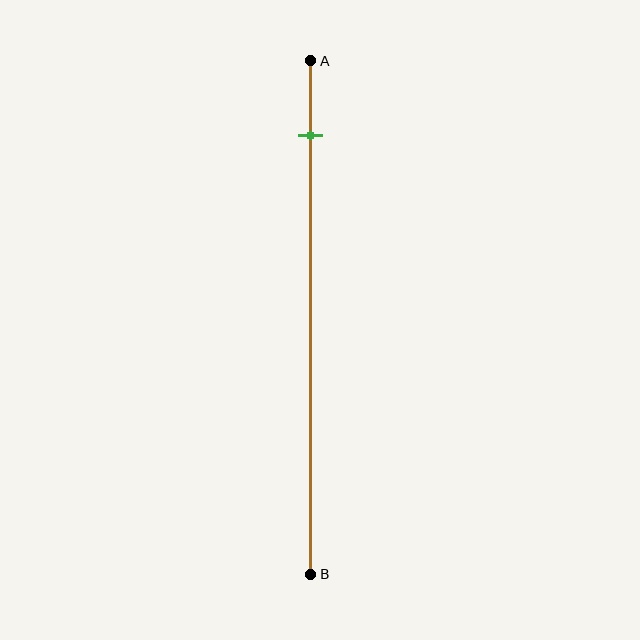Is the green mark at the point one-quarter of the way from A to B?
No, the mark is at about 15% from A, not at the 25% one-quarter point.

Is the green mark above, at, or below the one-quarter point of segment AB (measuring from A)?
The green mark is above the one-quarter point of segment AB.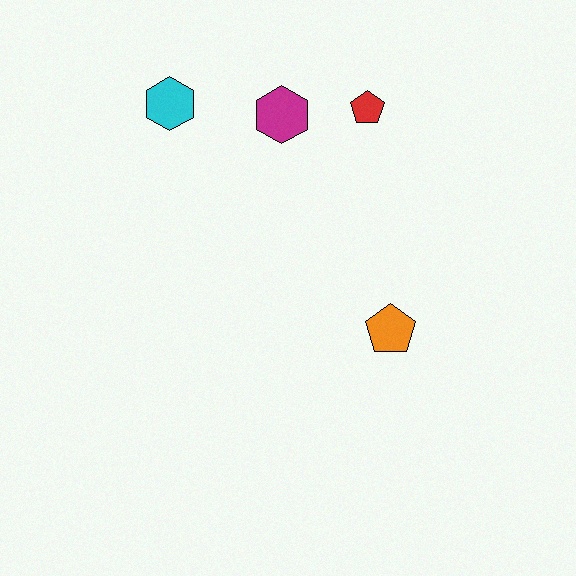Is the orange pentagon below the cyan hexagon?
Yes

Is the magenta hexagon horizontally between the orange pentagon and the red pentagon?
No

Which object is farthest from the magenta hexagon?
The orange pentagon is farthest from the magenta hexagon.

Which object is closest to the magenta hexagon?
The red pentagon is closest to the magenta hexagon.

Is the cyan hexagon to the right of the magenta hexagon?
No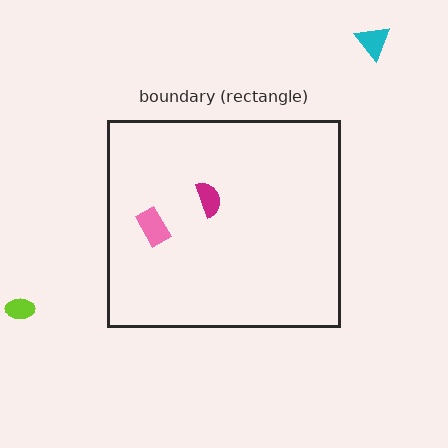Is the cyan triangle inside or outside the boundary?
Outside.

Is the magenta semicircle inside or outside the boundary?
Inside.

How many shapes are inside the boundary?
2 inside, 2 outside.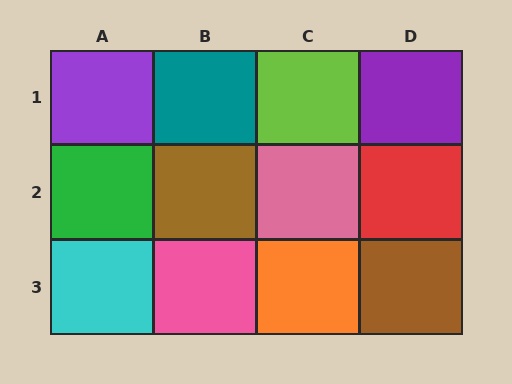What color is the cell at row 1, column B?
Teal.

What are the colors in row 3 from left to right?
Cyan, pink, orange, brown.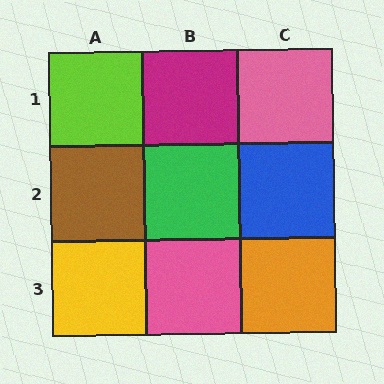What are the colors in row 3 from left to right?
Yellow, pink, orange.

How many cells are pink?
2 cells are pink.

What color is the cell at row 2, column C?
Blue.